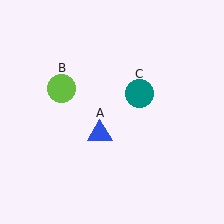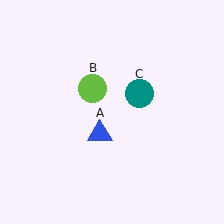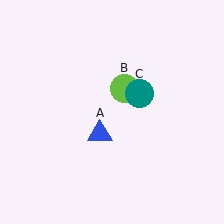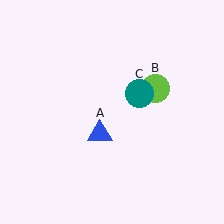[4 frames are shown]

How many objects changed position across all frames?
1 object changed position: lime circle (object B).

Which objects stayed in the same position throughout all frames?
Blue triangle (object A) and teal circle (object C) remained stationary.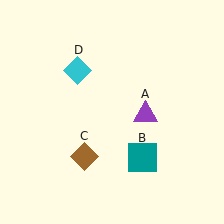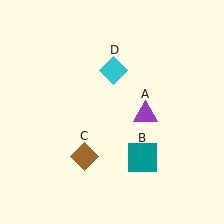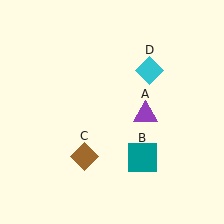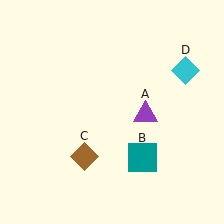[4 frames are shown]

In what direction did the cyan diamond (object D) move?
The cyan diamond (object D) moved right.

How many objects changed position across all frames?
1 object changed position: cyan diamond (object D).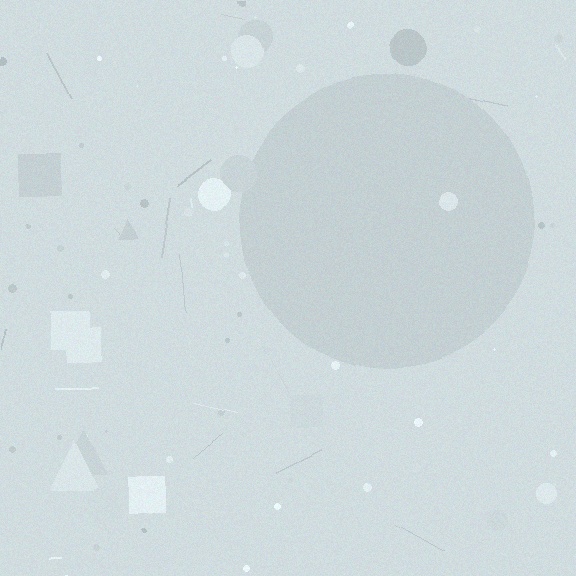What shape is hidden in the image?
A circle is hidden in the image.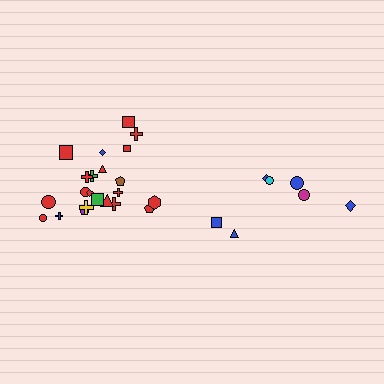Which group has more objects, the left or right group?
The left group.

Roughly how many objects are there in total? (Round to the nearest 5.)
Roughly 30 objects in total.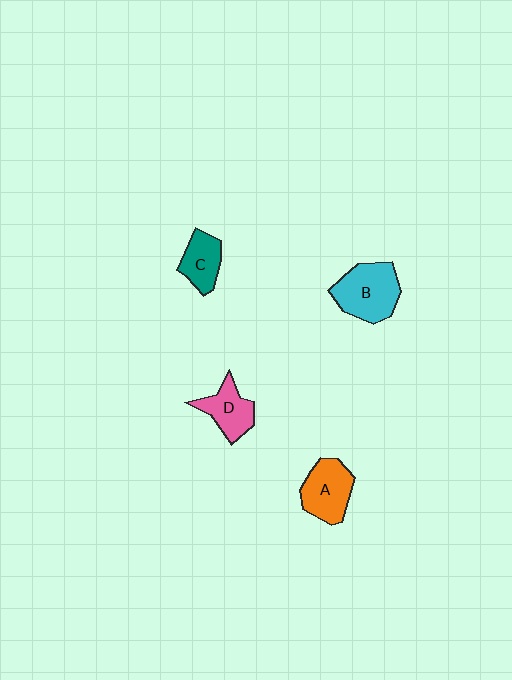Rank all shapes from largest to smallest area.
From largest to smallest: B (cyan), A (orange), D (pink), C (teal).